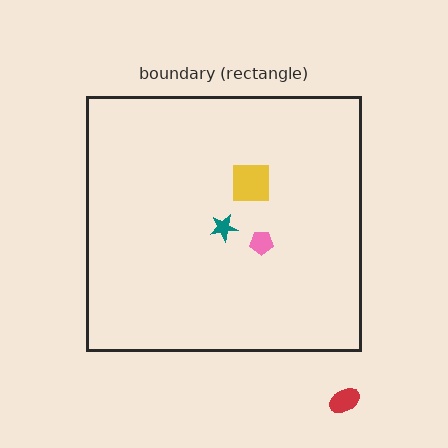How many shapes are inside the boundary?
3 inside, 1 outside.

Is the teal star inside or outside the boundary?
Inside.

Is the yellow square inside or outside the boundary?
Inside.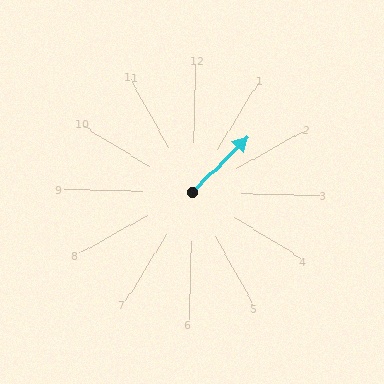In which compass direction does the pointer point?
Northeast.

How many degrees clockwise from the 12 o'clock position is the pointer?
Approximately 44 degrees.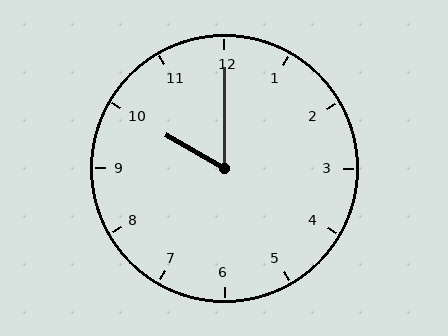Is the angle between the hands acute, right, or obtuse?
It is acute.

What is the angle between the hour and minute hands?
Approximately 60 degrees.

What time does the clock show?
10:00.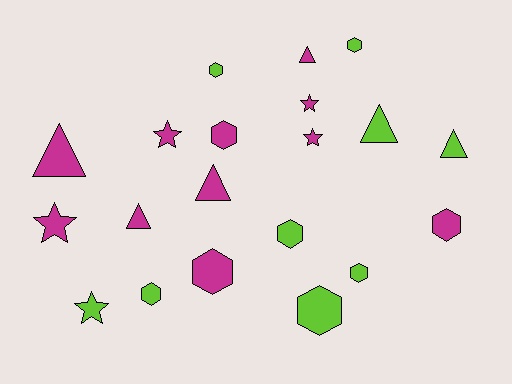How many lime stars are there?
There is 1 lime star.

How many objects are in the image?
There are 20 objects.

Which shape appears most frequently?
Hexagon, with 9 objects.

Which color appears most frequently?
Magenta, with 11 objects.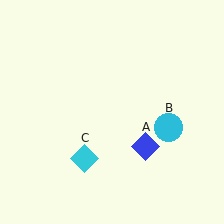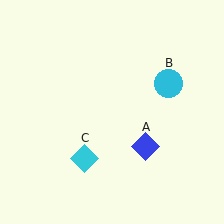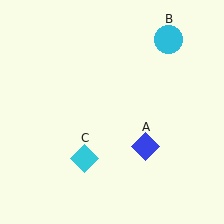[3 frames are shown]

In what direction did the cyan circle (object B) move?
The cyan circle (object B) moved up.